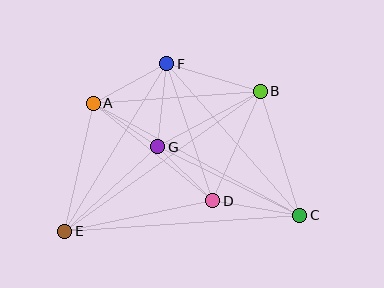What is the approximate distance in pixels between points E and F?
The distance between E and F is approximately 196 pixels.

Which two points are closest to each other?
Points D and G are closest to each other.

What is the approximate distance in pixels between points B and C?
The distance between B and C is approximately 130 pixels.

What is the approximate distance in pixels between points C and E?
The distance between C and E is approximately 235 pixels.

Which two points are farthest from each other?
Points B and E are farthest from each other.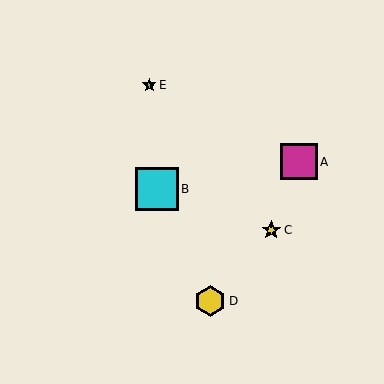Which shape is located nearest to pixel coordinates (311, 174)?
The magenta square (labeled A) at (299, 162) is nearest to that location.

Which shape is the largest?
The cyan square (labeled B) is the largest.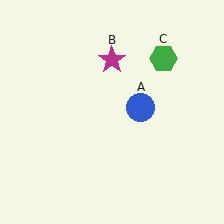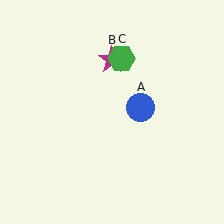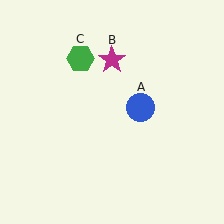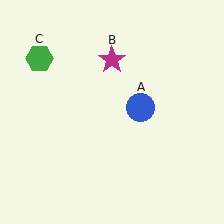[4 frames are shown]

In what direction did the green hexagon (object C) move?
The green hexagon (object C) moved left.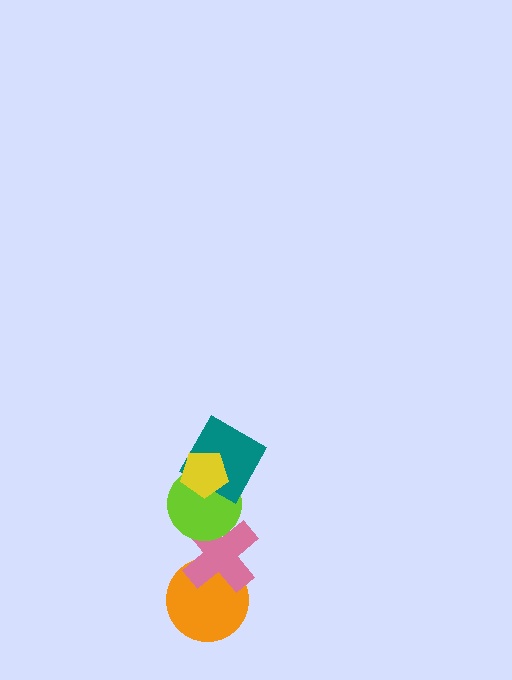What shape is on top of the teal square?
The yellow pentagon is on top of the teal square.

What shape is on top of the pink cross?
The lime circle is on top of the pink cross.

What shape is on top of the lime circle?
The teal square is on top of the lime circle.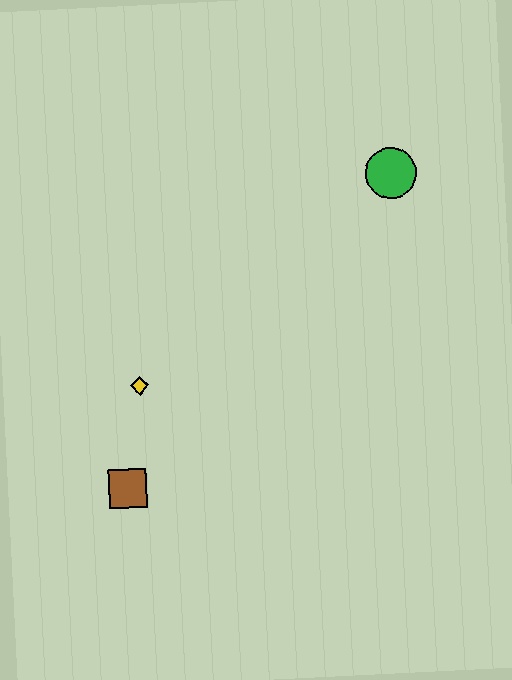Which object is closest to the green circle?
The yellow diamond is closest to the green circle.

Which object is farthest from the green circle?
The brown square is farthest from the green circle.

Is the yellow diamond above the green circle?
No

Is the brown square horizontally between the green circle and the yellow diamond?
No